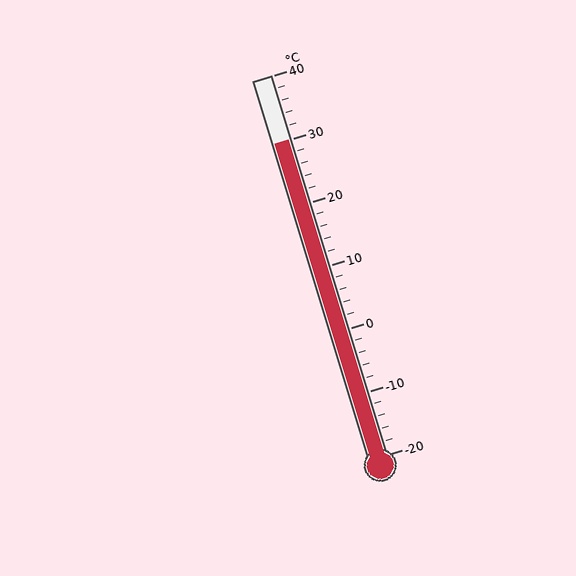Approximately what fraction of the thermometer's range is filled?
The thermometer is filled to approximately 85% of its range.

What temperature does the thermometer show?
The thermometer shows approximately 30°C.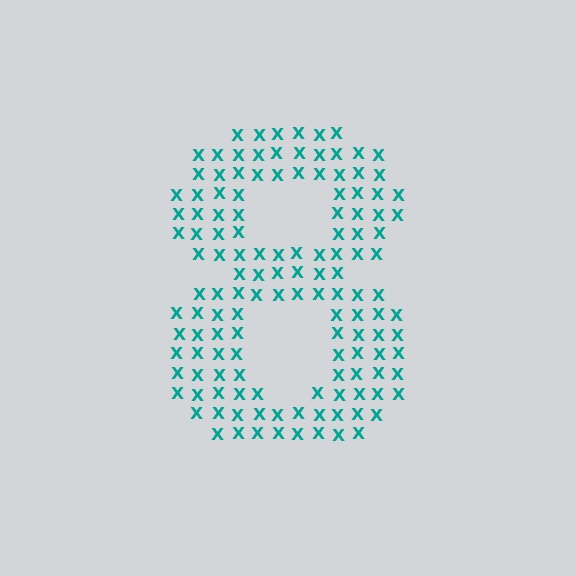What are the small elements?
The small elements are letter X's.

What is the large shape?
The large shape is the digit 8.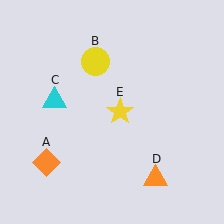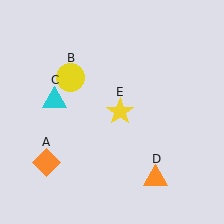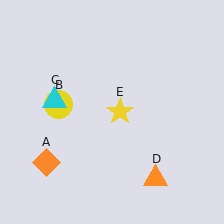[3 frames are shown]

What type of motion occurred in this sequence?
The yellow circle (object B) rotated counterclockwise around the center of the scene.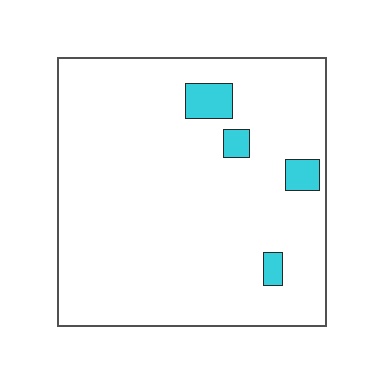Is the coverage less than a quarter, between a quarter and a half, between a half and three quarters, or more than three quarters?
Less than a quarter.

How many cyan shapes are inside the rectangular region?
4.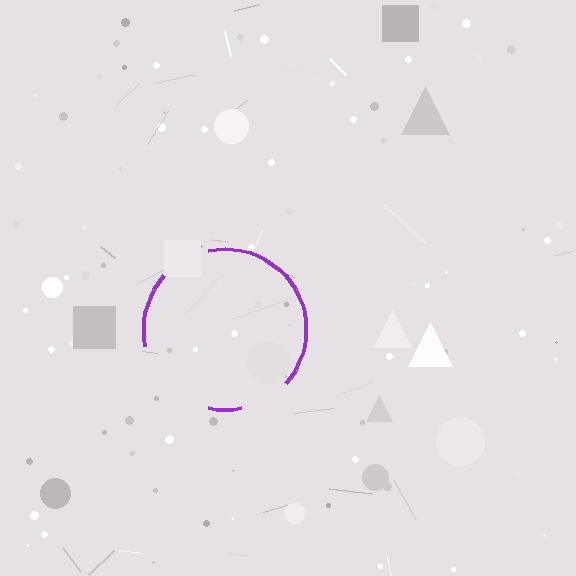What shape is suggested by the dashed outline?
The dashed outline suggests a circle.